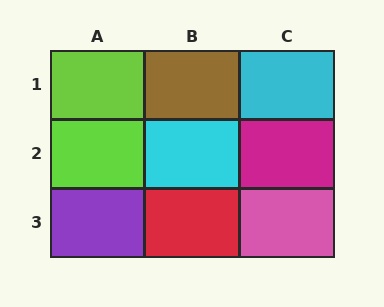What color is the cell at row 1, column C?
Cyan.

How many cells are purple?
1 cell is purple.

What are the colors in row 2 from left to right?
Lime, cyan, magenta.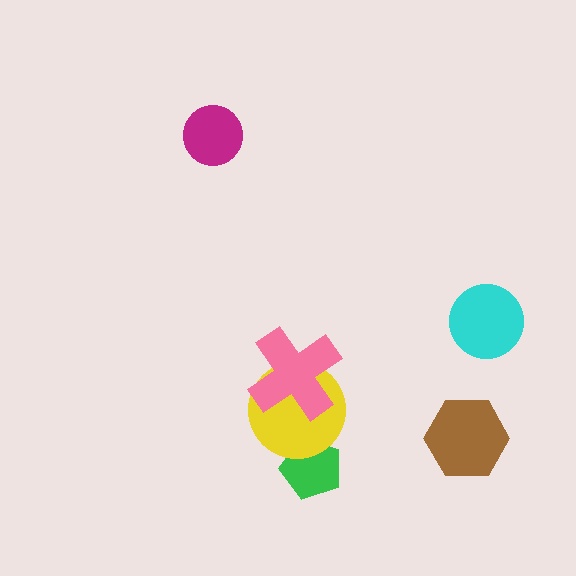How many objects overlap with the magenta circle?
0 objects overlap with the magenta circle.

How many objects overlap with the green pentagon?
1 object overlaps with the green pentagon.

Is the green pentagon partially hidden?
Yes, it is partially covered by another shape.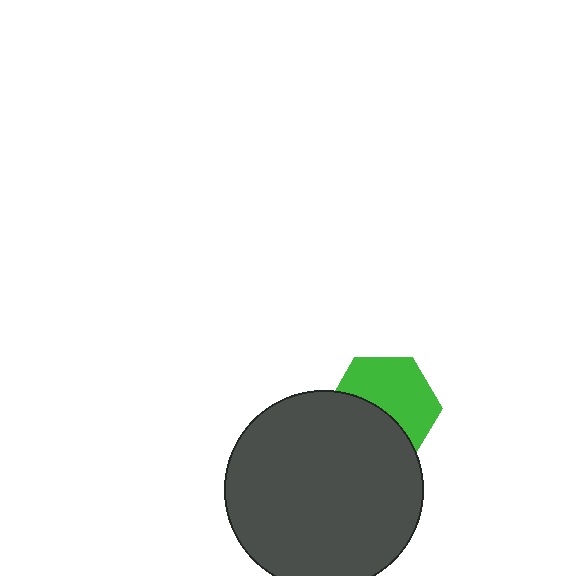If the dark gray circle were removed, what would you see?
You would see the complete green hexagon.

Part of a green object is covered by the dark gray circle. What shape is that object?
It is a hexagon.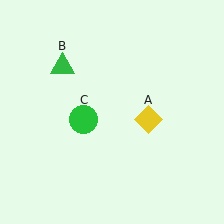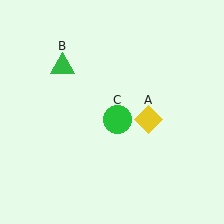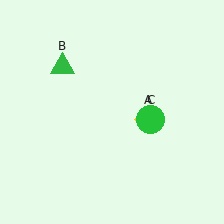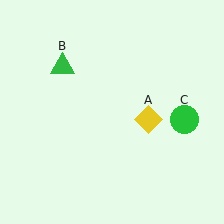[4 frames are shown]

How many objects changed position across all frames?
1 object changed position: green circle (object C).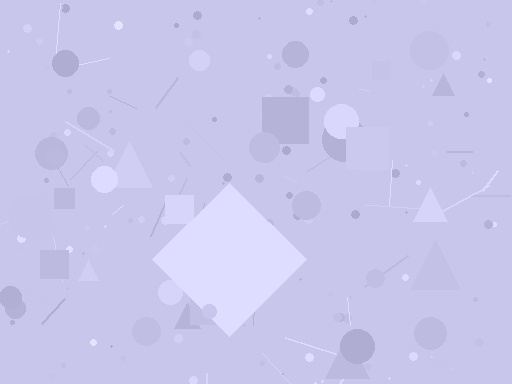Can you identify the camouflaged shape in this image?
The camouflaged shape is a diamond.